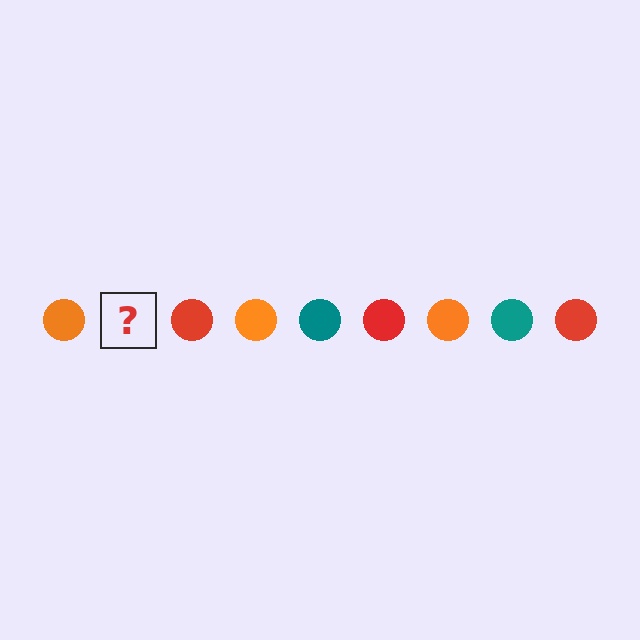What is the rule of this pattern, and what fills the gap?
The rule is that the pattern cycles through orange, teal, red circles. The gap should be filled with a teal circle.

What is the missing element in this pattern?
The missing element is a teal circle.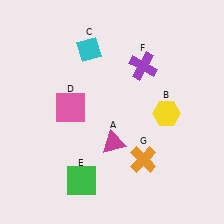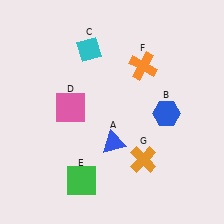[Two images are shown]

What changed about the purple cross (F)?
In Image 1, F is purple. In Image 2, it changed to orange.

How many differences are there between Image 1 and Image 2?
There are 3 differences between the two images.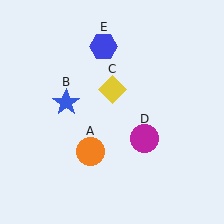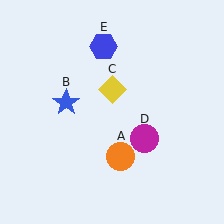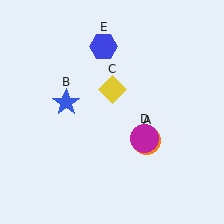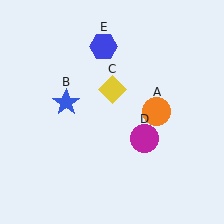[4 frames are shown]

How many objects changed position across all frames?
1 object changed position: orange circle (object A).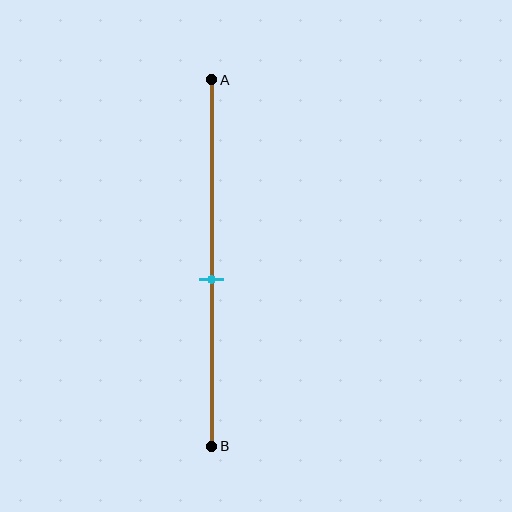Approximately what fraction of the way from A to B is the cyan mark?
The cyan mark is approximately 55% of the way from A to B.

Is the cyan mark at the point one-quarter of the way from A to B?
No, the mark is at about 55% from A, not at the 25% one-quarter point.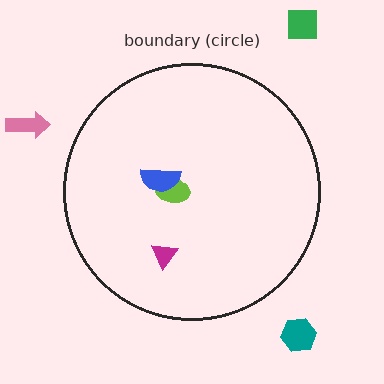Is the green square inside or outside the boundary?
Outside.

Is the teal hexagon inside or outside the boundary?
Outside.